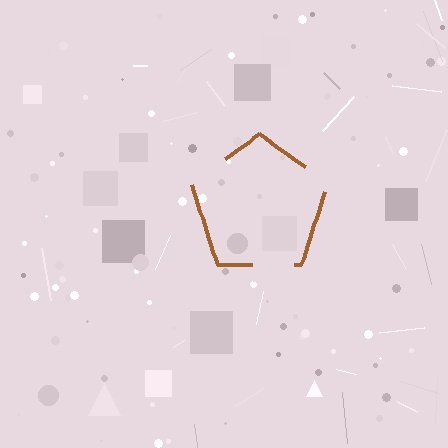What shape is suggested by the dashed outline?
The dashed outline suggests a pentagon.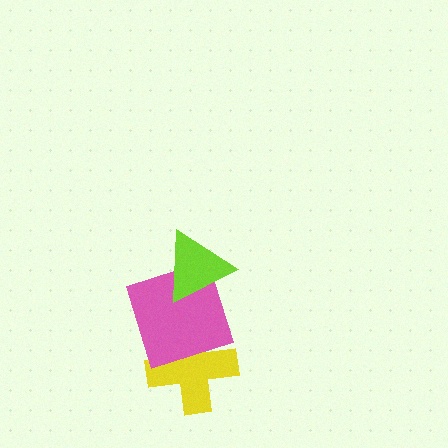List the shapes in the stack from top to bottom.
From top to bottom: the lime triangle, the pink square, the yellow cross.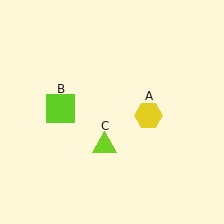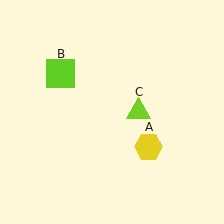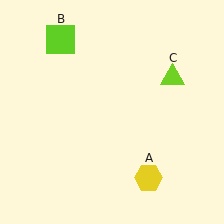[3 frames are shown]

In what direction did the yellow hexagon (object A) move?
The yellow hexagon (object A) moved down.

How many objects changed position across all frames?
3 objects changed position: yellow hexagon (object A), lime square (object B), lime triangle (object C).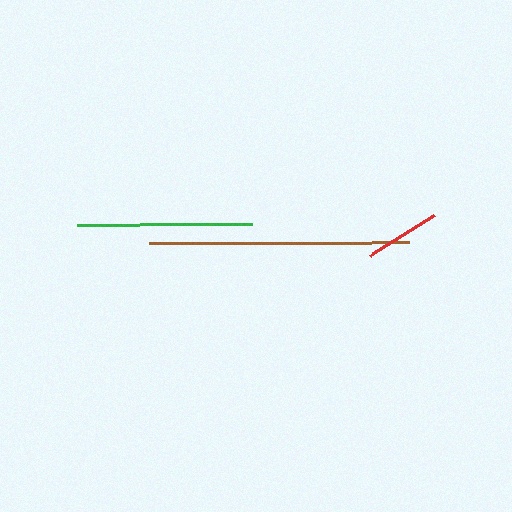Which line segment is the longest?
The brown line is the longest at approximately 260 pixels.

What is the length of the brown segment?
The brown segment is approximately 260 pixels long.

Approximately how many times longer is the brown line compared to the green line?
The brown line is approximately 1.5 times the length of the green line.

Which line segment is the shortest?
The red line is the shortest at approximately 76 pixels.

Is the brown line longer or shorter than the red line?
The brown line is longer than the red line.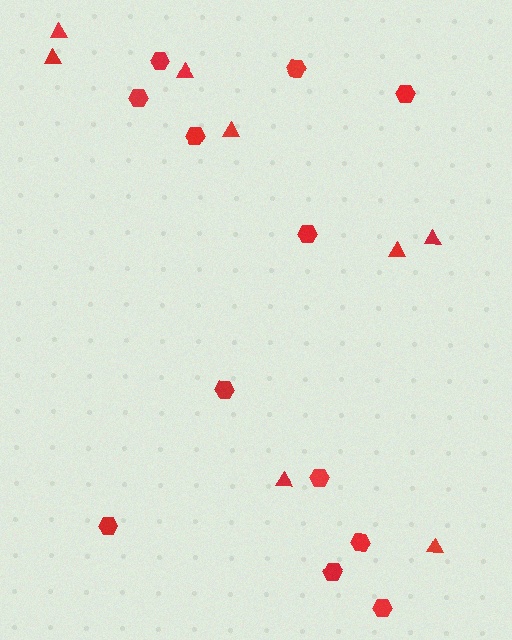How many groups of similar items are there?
There are 2 groups: one group of hexagons (12) and one group of triangles (8).